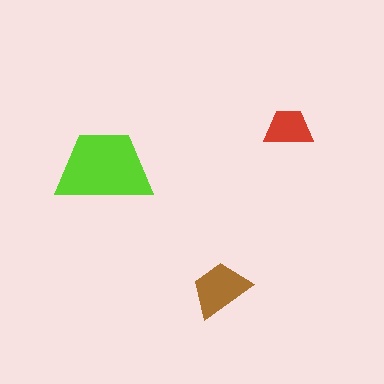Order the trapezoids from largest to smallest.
the lime one, the brown one, the red one.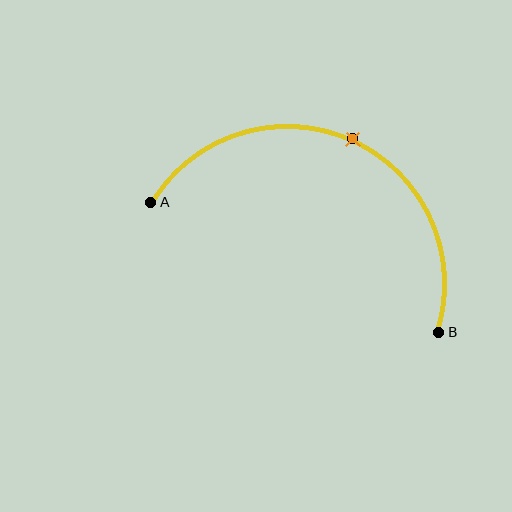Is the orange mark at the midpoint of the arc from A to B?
Yes. The orange mark lies on the arc at equal arc-length from both A and B — it is the arc midpoint.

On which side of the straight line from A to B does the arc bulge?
The arc bulges above the straight line connecting A and B.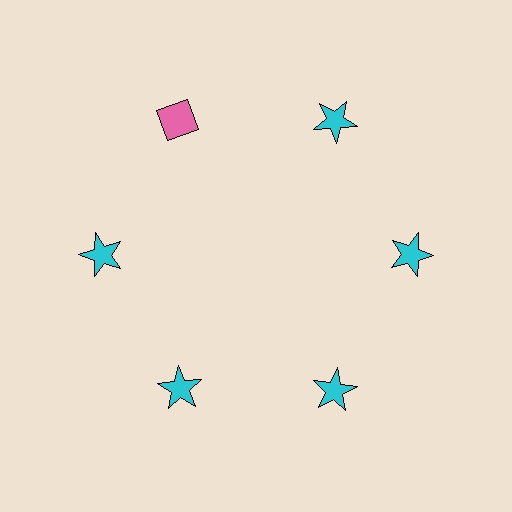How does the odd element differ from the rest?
It differs in both color (pink instead of cyan) and shape (diamond instead of star).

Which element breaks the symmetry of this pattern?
The pink diamond at roughly the 11 o'clock position breaks the symmetry. All other shapes are cyan stars.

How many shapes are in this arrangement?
There are 6 shapes arranged in a ring pattern.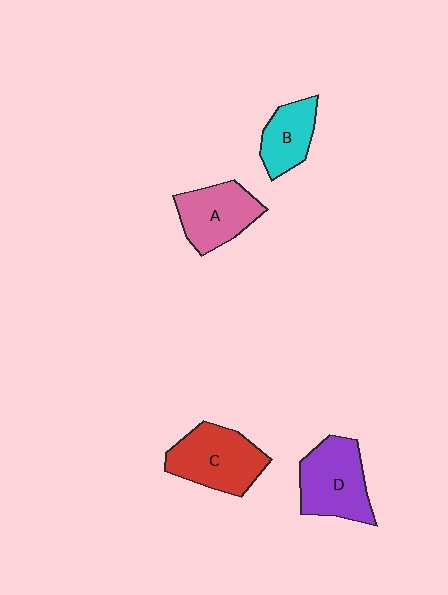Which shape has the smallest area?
Shape B (cyan).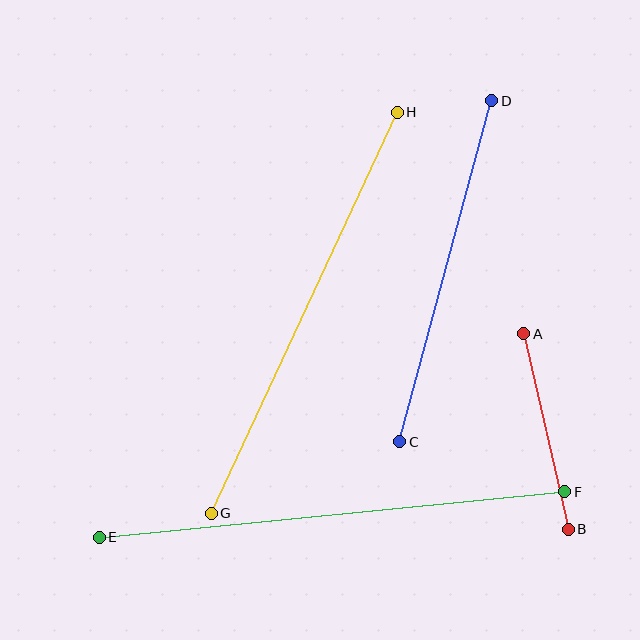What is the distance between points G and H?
The distance is approximately 442 pixels.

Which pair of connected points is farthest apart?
Points E and F are farthest apart.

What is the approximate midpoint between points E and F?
The midpoint is at approximately (332, 515) pixels.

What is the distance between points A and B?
The distance is approximately 201 pixels.